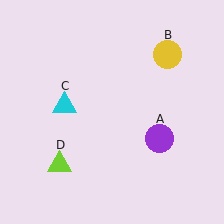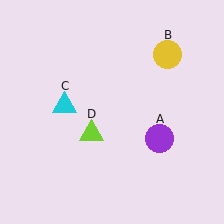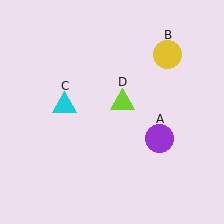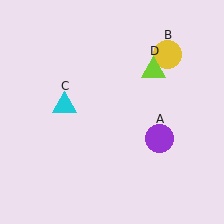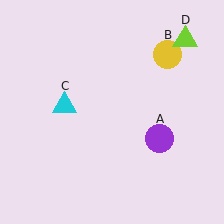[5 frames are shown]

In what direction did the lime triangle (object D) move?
The lime triangle (object D) moved up and to the right.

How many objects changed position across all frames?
1 object changed position: lime triangle (object D).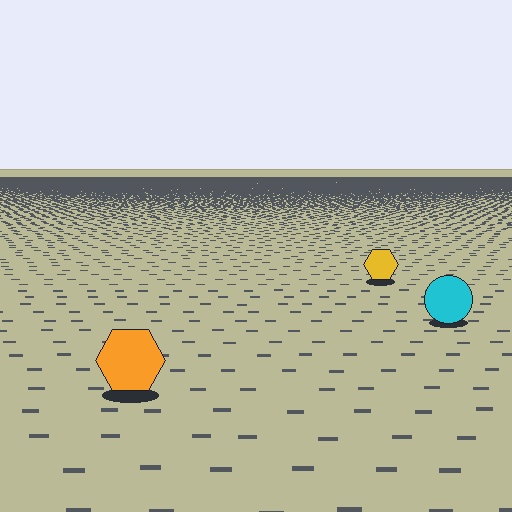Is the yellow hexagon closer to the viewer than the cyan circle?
No. The cyan circle is closer — you can tell from the texture gradient: the ground texture is coarser near it.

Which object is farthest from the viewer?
The yellow hexagon is farthest from the viewer. It appears smaller and the ground texture around it is denser.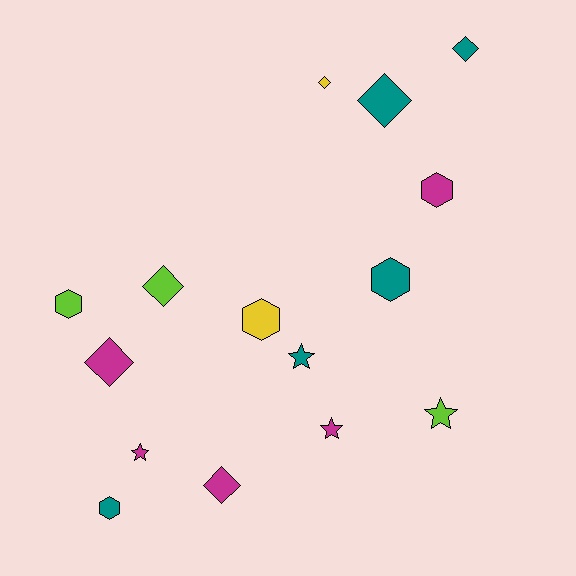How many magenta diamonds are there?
There are 2 magenta diamonds.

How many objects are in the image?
There are 15 objects.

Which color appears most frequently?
Magenta, with 5 objects.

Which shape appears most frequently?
Diamond, with 6 objects.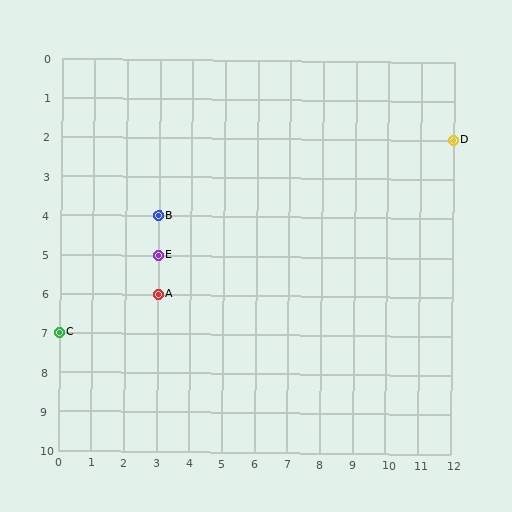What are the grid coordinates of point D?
Point D is at grid coordinates (12, 2).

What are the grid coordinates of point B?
Point B is at grid coordinates (3, 4).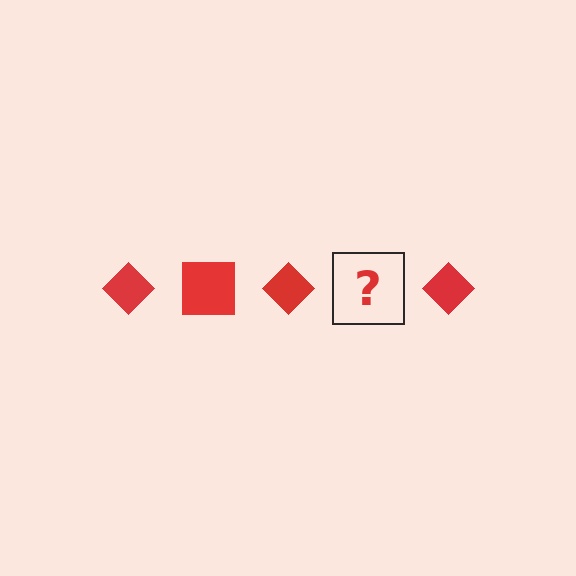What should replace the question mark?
The question mark should be replaced with a red square.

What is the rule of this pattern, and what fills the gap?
The rule is that the pattern cycles through diamond, square shapes in red. The gap should be filled with a red square.